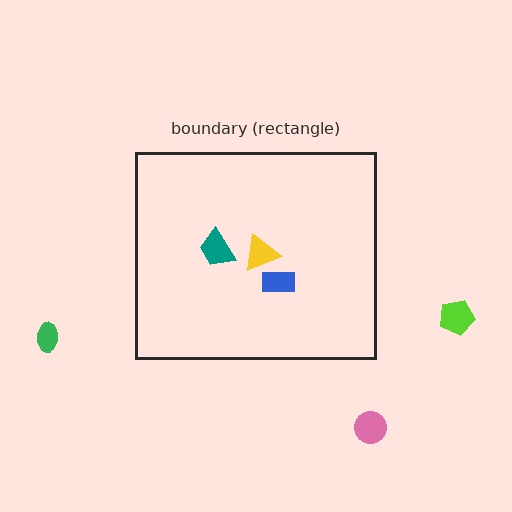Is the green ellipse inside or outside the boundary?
Outside.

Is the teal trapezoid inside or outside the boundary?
Inside.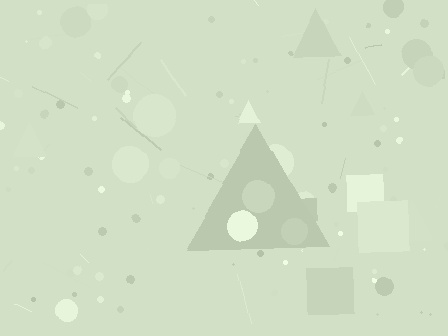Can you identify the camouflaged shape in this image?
The camouflaged shape is a triangle.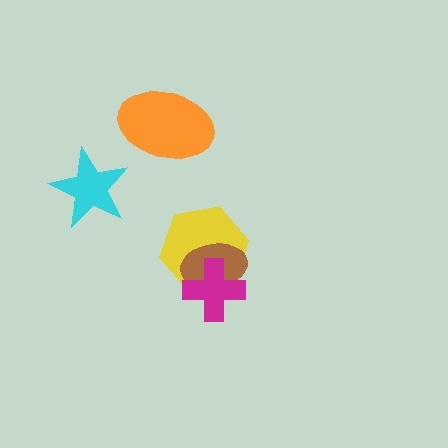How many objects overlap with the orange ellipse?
0 objects overlap with the orange ellipse.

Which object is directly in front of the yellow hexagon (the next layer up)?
The brown ellipse is directly in front of the yellow hexagon.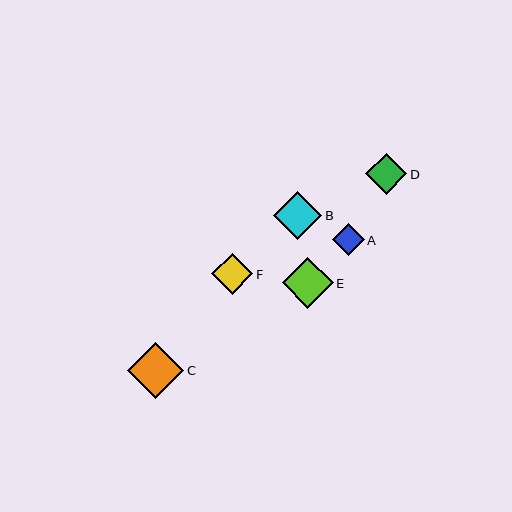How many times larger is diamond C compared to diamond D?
Diamond C is approximately 1.4 times the size of diamond D.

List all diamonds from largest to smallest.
From largest to smallest: C, E, B, F, D, A.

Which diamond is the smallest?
Diamond A is the smallest with a size of approximately 32 pixels.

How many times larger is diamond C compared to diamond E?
Diamond C is approximately 1.1 times the size of diamond E.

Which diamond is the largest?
Diamond C is the largest with a size of approximately 56 pixels.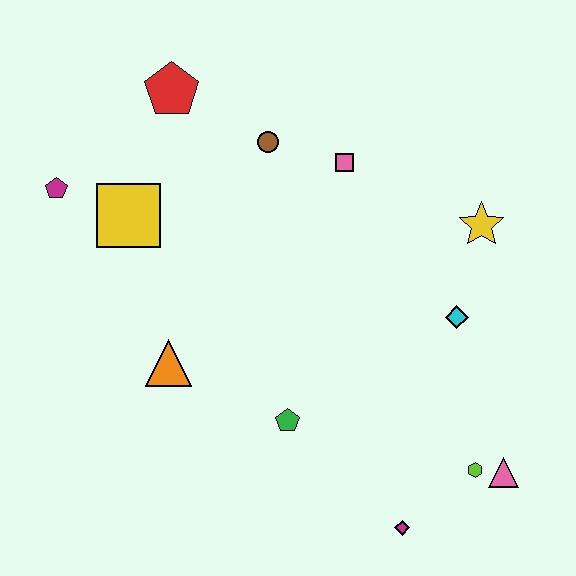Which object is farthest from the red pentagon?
The pink triangle is farthest from the red pentagon.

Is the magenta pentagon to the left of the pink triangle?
Yes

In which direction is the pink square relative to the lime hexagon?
The pink square is above the lime hexagon.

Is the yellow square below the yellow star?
No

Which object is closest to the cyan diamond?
The yellow star is closest to the cyan diamond.